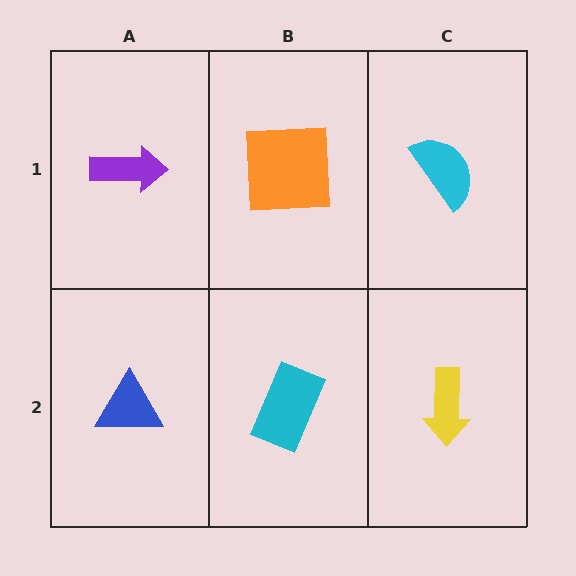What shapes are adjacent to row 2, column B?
An orange square (row 1, column B), a blue triangle (row 2, column A), a yellow arrow (row 2, column C).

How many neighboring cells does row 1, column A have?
2.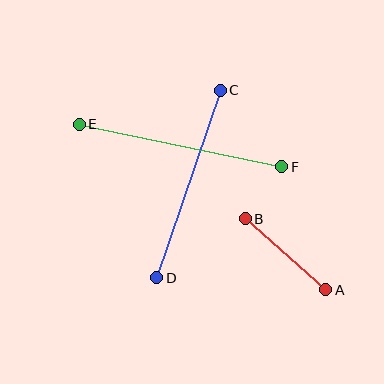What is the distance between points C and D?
The distance is approximately 198 pixels.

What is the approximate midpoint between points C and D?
The midpoint is at approximately (189, 184) pixels.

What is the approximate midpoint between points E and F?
The midpoint is at approximately (180, 145) pixels.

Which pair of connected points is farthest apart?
Points E and F are farthest apart.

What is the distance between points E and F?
The distance is approximately 207 pixels.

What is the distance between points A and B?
The distance is approximately 108 pixels.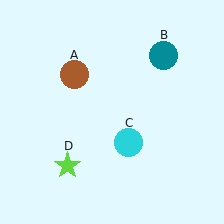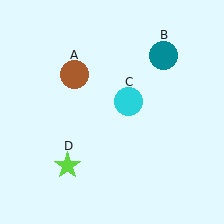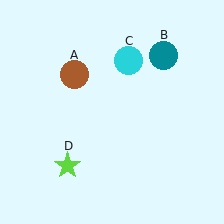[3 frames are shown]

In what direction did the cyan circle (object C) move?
The cyan circle (object C) moved up.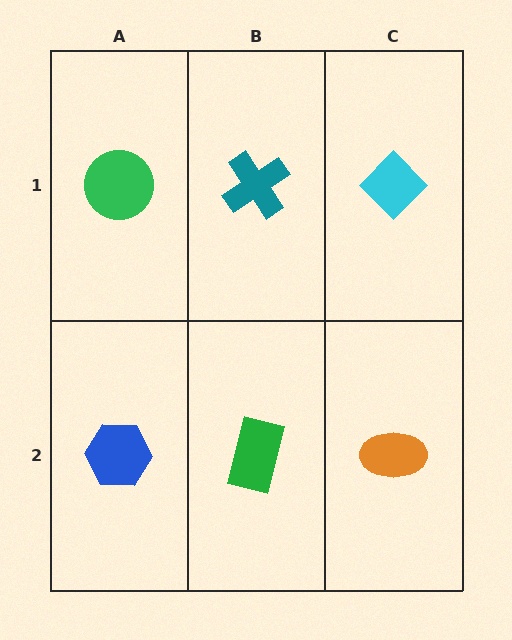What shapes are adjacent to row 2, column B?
A teal cross (row 1, column B), a blue hexagon (row 2, column A), an orange ellipse (row 2, column C).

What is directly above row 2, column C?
A cyan diamond.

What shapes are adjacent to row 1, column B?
A green rectangle (row 2, column B), a green circle (row 1, column A), a cyan diamond (row 1, column C).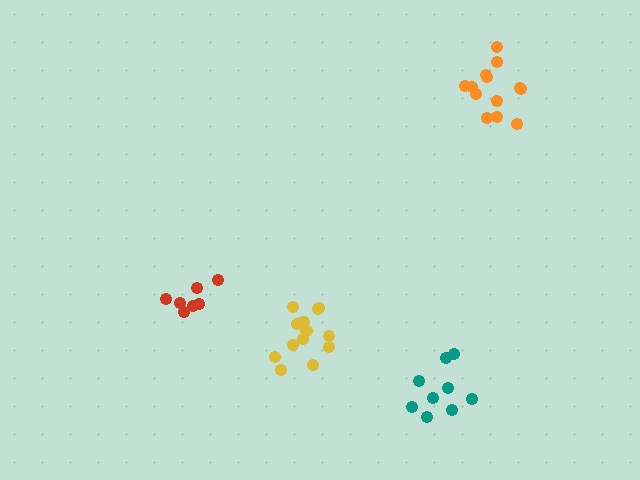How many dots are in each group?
Group 1: 7 dots, Group 2: 13 dots, Group 3: 13 dots, Group 4: 9 dots (42 total).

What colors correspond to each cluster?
The clusters are colored: red, yellow, orange, teal.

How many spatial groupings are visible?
There are 4 spatial groupings.